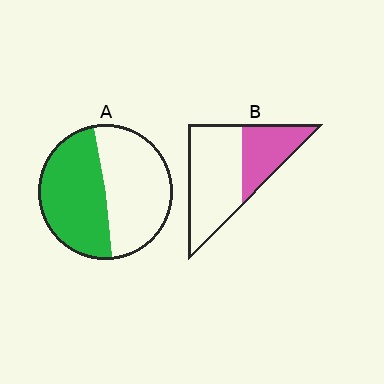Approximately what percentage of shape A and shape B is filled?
A is approximately 50% and B is approximately 35%.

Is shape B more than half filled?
No.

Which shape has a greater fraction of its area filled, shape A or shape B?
Shape A.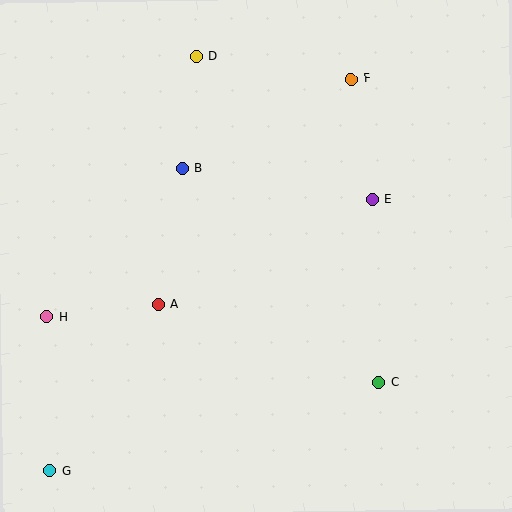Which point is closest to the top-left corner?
Point D is closest to the top-left corner.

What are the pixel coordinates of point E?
Point E is at (372, 199).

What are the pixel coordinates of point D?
Point D is at (196, 56).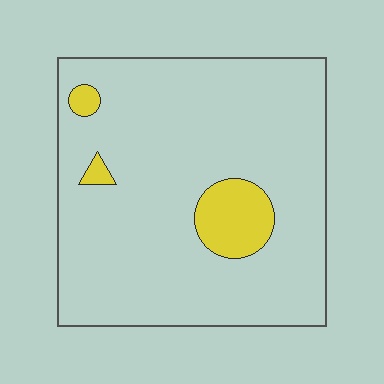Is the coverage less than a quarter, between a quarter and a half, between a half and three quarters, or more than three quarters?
Less than a quarter.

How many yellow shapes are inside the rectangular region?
3.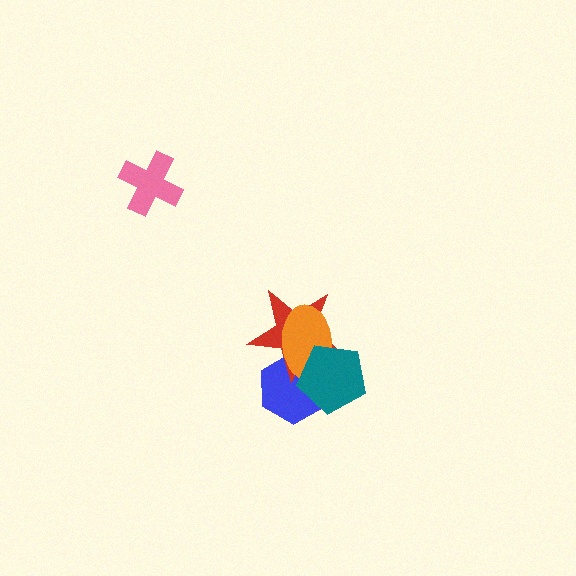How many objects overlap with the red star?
3 objects overlap with the red star.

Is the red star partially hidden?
Yes, it is partially covered by another shape.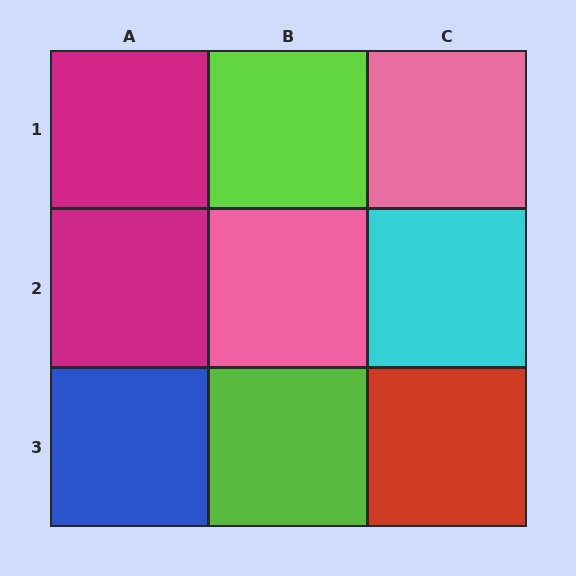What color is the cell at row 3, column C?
Red.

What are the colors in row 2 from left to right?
Magenta, pink, cyan.